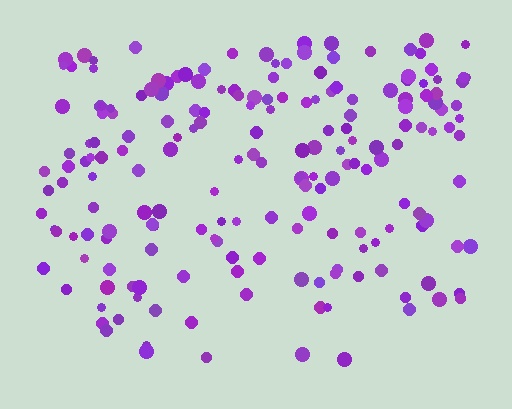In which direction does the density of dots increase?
From bottom to top, with the top side densest.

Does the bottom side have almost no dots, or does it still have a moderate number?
Still a moderate number, just noticeably fewer than the top.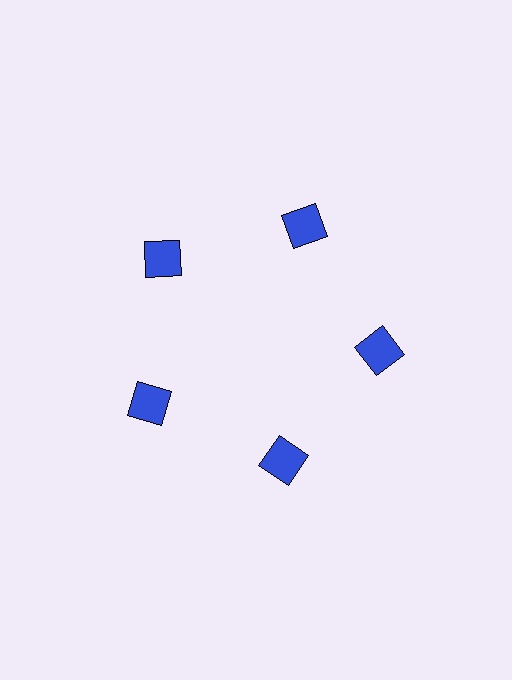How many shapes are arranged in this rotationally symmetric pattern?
There are 5 shapes, arranged in 5 groups of 1.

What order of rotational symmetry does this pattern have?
This pattern has 5-fold rotational symmetry.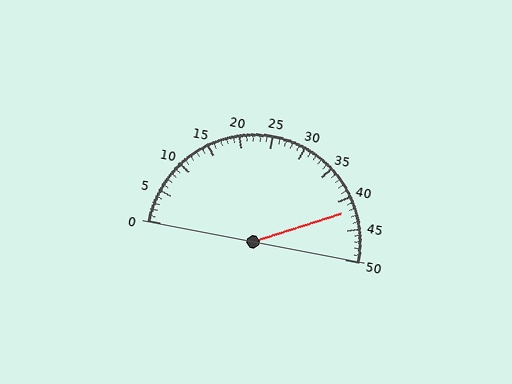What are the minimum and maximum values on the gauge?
The gauge ranges from 0 to 50.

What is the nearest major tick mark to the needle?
The nearest major tick mark is 40.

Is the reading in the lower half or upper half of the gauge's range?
The reading is in the upper half of the range (0 to 50).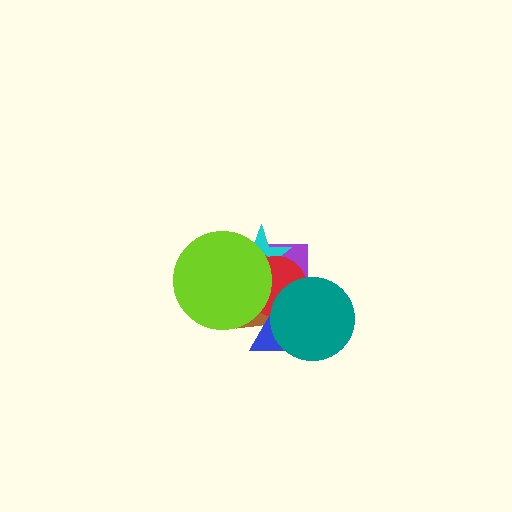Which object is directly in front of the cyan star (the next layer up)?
The brown pentagon is directly in front of the cyan star.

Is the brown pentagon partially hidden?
Yes, it is partially covered by another shape.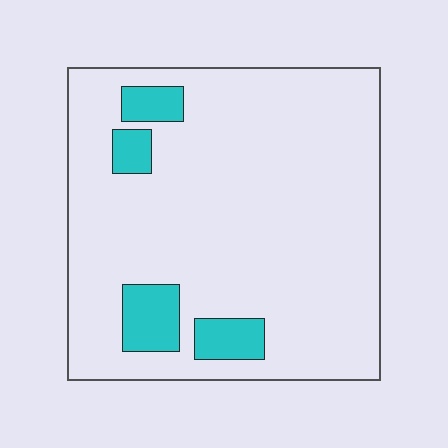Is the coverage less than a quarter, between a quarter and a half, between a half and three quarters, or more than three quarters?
Less than a quarter.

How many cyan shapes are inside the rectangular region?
4.